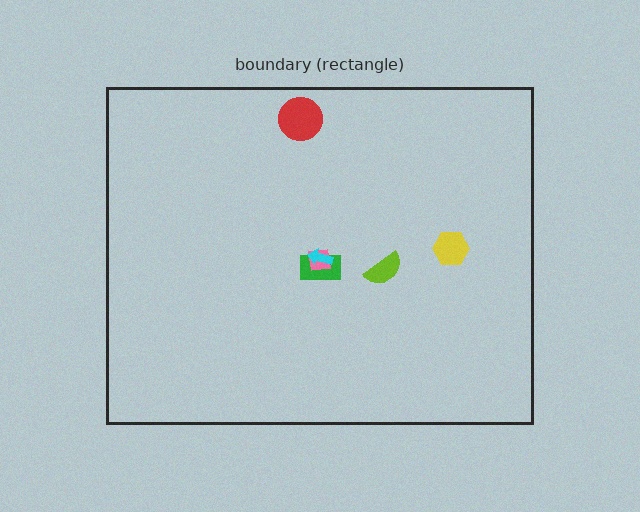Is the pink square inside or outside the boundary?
Inside.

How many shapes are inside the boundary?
6 inside, 0 outside.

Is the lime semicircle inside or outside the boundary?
Inside.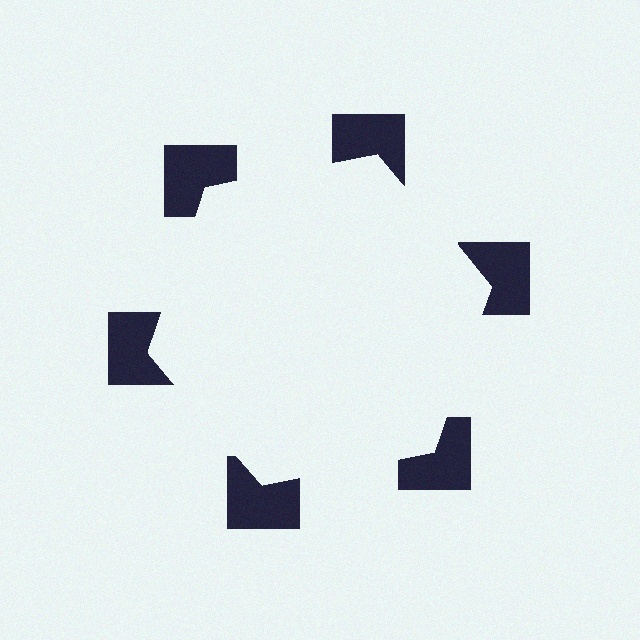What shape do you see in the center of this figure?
An illusory hexagon — its edges are inferred from the aligned wedge cuts in the notched squares, not physically drawn.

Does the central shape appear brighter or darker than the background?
It typically appears slightly brighter than the background, even though no actual brightness change is drawn.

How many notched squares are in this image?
There are 6 — one at each vertex of the illusory hexagon.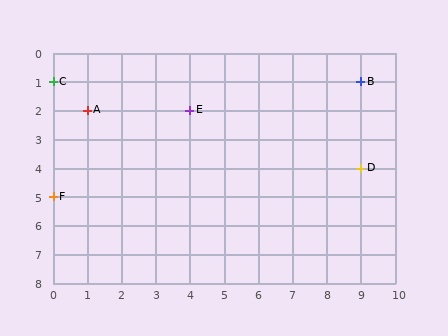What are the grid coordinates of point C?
Point C is at grid coordinates (0, 1).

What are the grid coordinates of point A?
Point A is at grid coordinates (1, 2).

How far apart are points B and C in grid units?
Points B and C are 9 columns apart.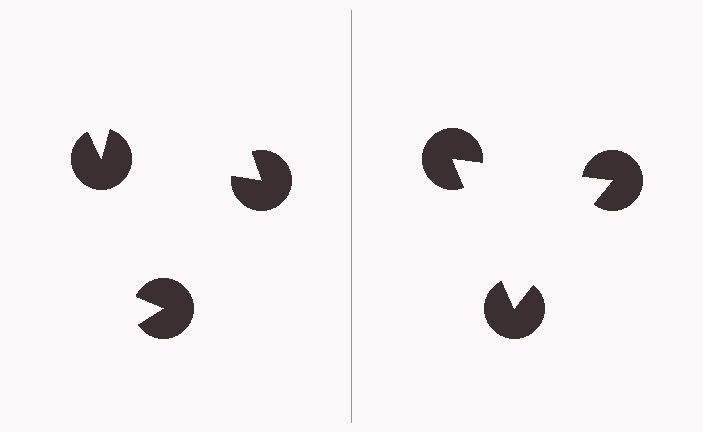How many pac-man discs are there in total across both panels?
6 — 3 on each side.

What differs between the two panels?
The pac-man discs are positioned identically on both sides; only the wedge orientations differ. On the right they align to a triangle; on the left they are misaligned.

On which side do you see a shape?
An illusory triangle appears on the right side. On the left side the wedge cuts are rotated, so no coherent shape forms.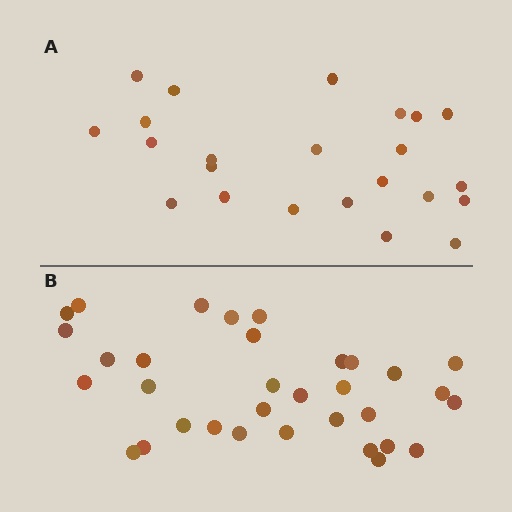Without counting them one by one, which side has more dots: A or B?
Region B (the bottom region) has more dots.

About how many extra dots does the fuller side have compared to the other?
Region B has roughly 10 or so more dots than region A.